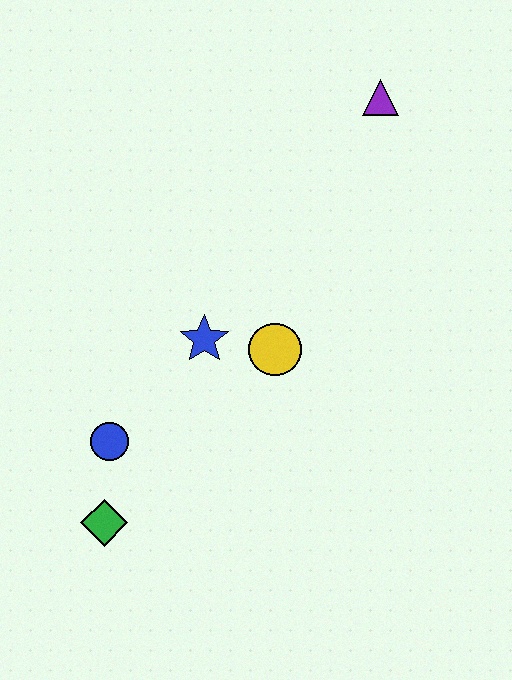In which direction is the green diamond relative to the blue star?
The green diamond is below the blue star.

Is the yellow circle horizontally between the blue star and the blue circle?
No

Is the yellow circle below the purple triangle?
Yes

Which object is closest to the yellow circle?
The blue star is closest to the yellow circle.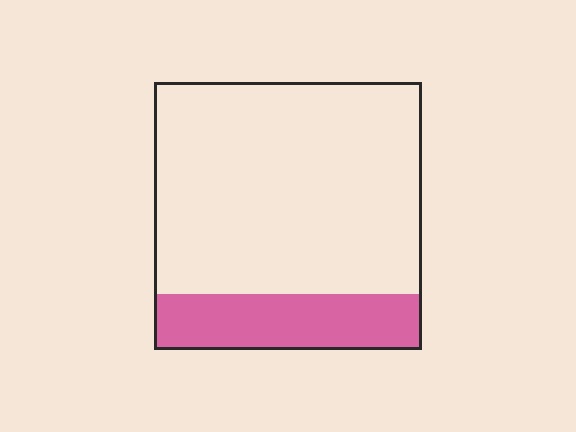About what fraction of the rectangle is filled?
About one fifth (1/5).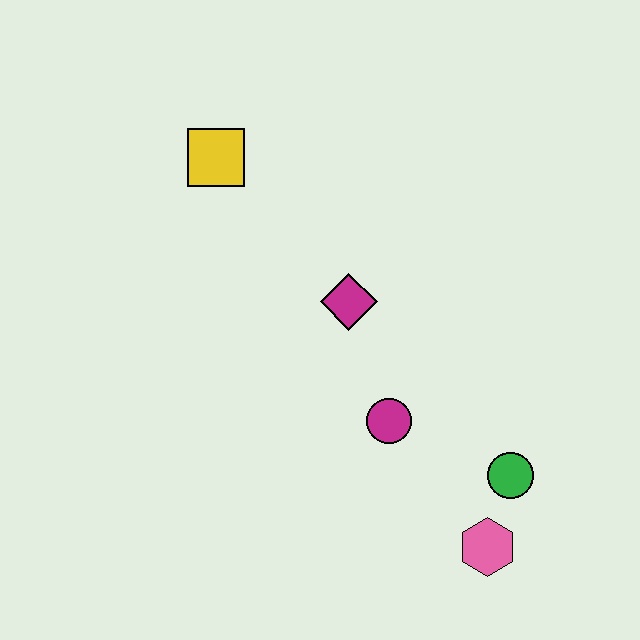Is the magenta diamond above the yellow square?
No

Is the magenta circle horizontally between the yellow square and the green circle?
Yes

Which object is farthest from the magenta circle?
The yellow square is farthest from the magenta circle.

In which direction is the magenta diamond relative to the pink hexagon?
The magenta diamond is above the pink hexagon.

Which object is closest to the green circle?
The pink hexagon is closest to the green circle.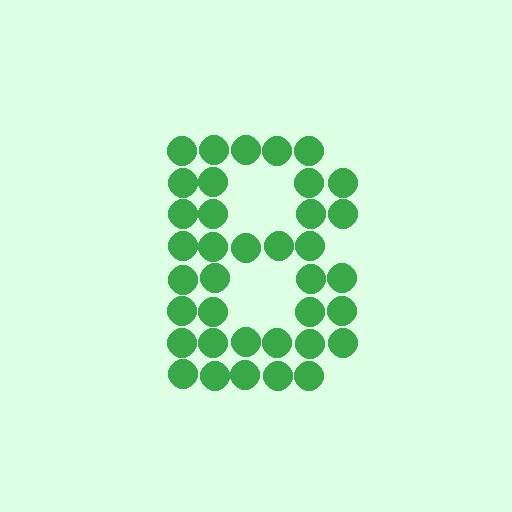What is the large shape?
The large shape is the letter B.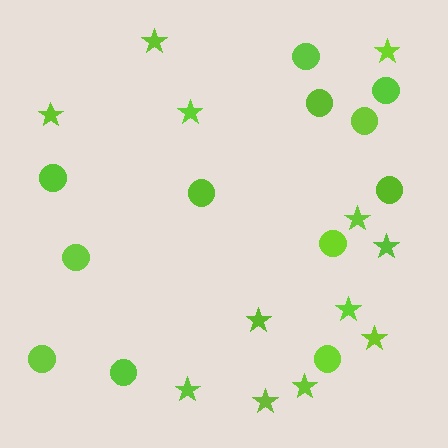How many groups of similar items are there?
There are 2 groups: one group of stars (12) and one group of circles (12).